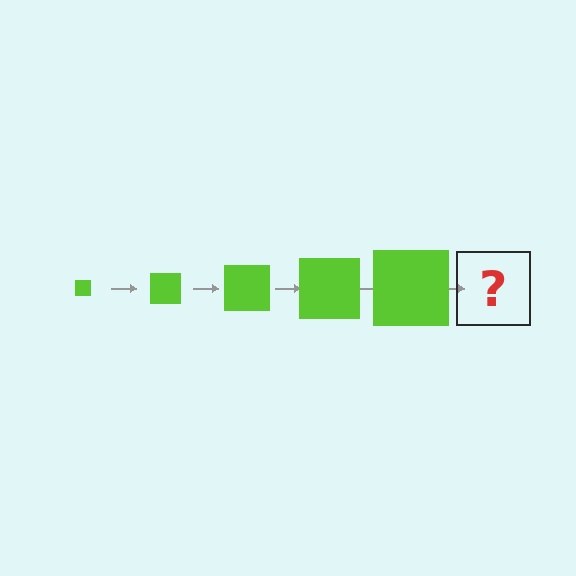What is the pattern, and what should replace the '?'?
The pattern is that the square gets progressively larger each step. The '?' should be a lime square, larger than the previous one.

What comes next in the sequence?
The next element should be a lime square, larger than the previous one.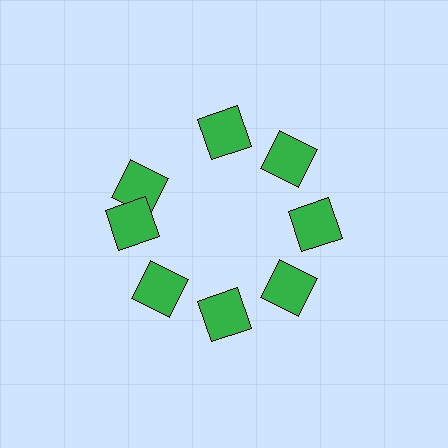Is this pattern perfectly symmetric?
No. The 8 green squares are arranged in a ring, but one element near the 10 o'clock position is rotated out of alignment along the ring, breaking the 8-fold rotational symmetry.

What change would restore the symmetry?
The symmetry would be restored by rotating it back into even spacing with its neighbors so that all 8 squares sit at equal angles and equal distance from the center.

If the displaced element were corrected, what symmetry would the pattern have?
It would have 8-fold rotational symmetry — the pattern would map onto itself every 45 degrees.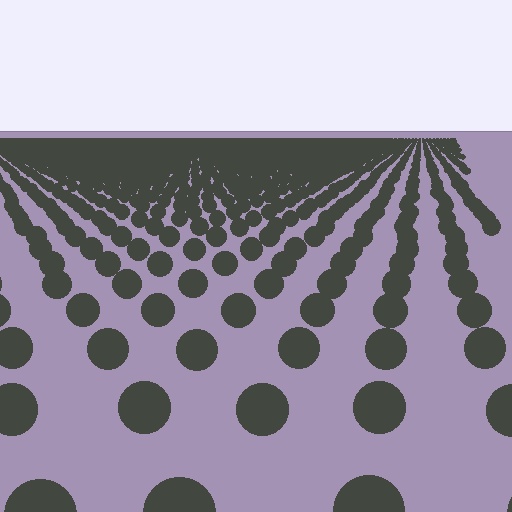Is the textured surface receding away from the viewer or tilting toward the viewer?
The surface is receding away from the viewer. Texture elements get smaller and denser toward the top.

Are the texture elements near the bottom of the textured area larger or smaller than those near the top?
Larger. Near the bottom, elements are closer to the viewer and appear at a bigger on-screen size.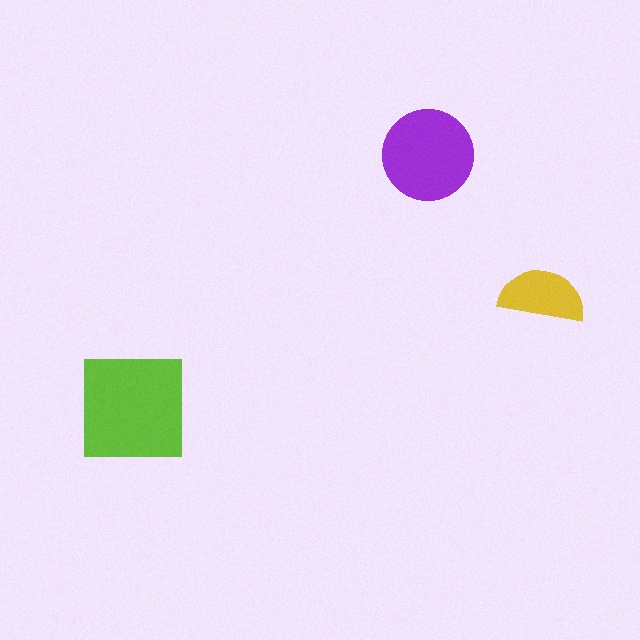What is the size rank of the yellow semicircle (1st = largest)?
3rd.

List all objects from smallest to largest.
The yellow semicircle, the purple circle, the lime square.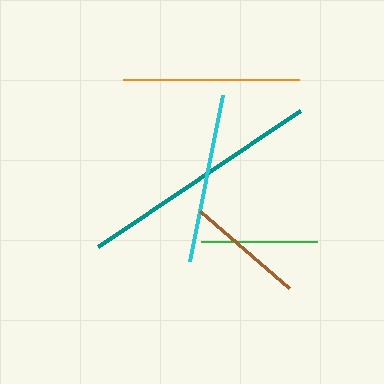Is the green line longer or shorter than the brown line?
The brown line is longer than the green line.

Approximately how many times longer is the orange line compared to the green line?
The orange line is approximately 1.5 times the length of the green line.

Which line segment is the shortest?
The green line is the shortest at approximately 116 pixels.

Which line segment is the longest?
The teal line is the longest at approximately 243 pixels.